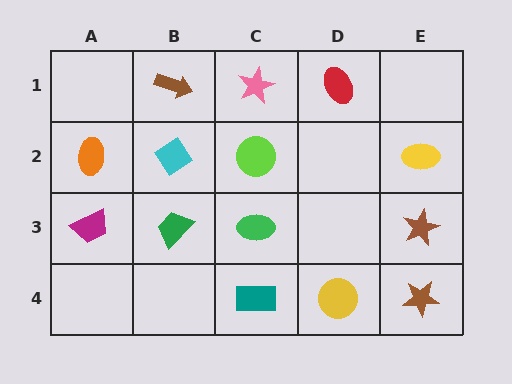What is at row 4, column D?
A yellow circle.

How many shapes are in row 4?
3 shapes.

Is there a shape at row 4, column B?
No, that cell is empty.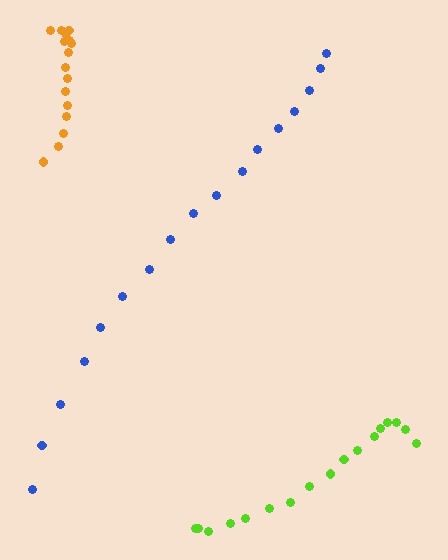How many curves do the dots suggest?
There are 3 distinct paths.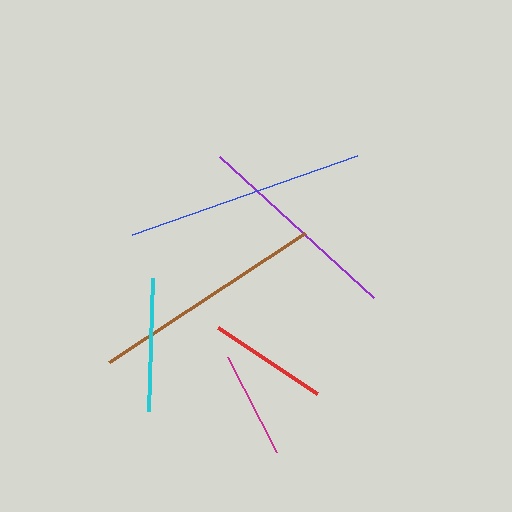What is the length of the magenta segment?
The magenta segment is approximately 107 pixels long.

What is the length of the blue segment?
The blue segment is approximately 239 pixels long.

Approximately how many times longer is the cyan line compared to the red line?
The cyan line is approximately 1.1 times the length of the red line.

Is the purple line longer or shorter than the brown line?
The brown line is longer than the purple line.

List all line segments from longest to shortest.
From longest to shortest: blue, brown, purple, cyan, red, magenta.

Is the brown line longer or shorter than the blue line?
The blue line is longer than the brown line.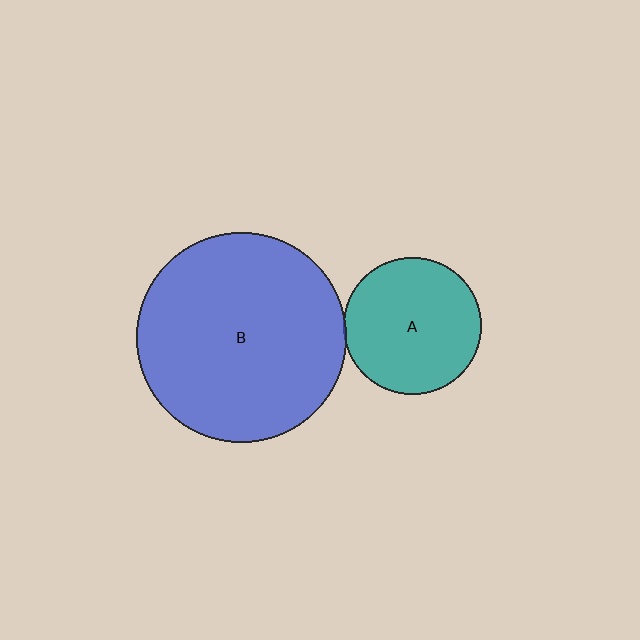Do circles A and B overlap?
Yes.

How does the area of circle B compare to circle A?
Approximately 2.4 times.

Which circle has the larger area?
Circle B (blue).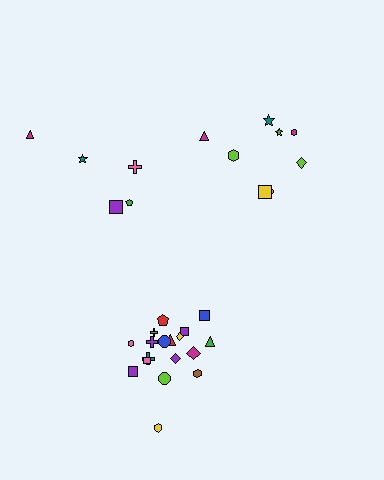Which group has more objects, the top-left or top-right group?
The top-right group.